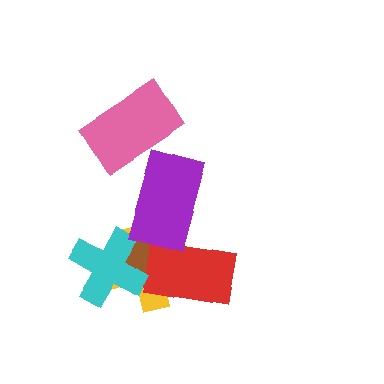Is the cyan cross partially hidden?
No, no other shape covers it.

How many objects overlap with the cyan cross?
2 objects overlap with the cyan cross.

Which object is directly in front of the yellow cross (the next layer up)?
The brown hexagon is directly in front of the yellow cross.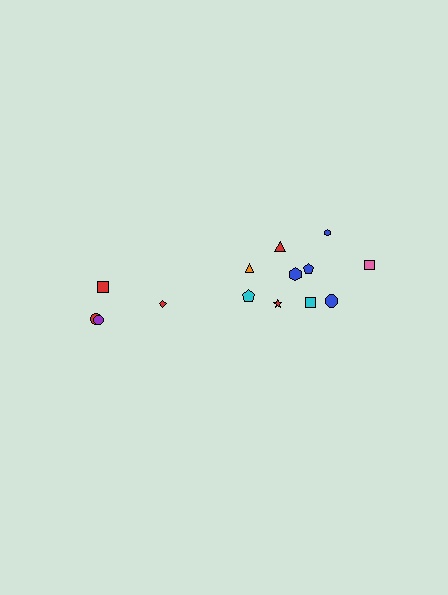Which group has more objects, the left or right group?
The right group.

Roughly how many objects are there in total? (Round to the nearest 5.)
Roughly 15 objects in total.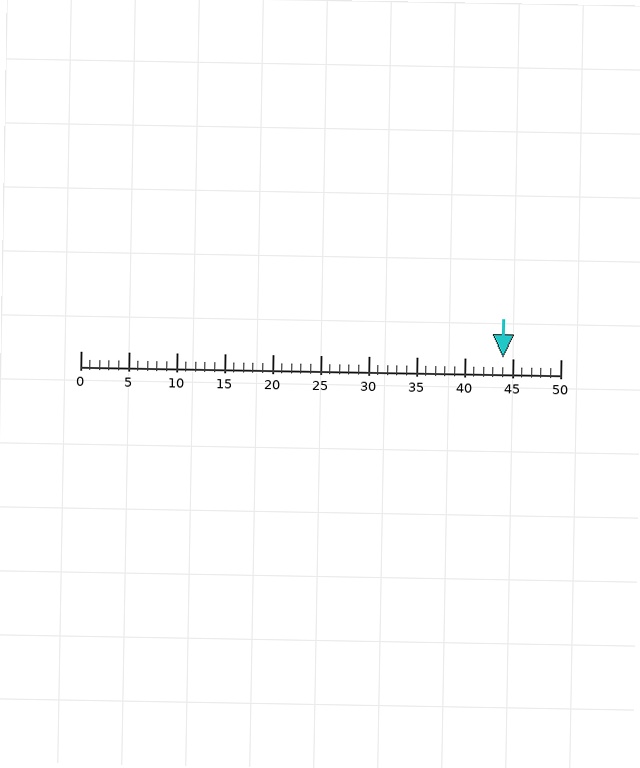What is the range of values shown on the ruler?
The ruler shows values from 0 to 50.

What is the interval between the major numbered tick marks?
The major tick marks are spaced 5 units apart.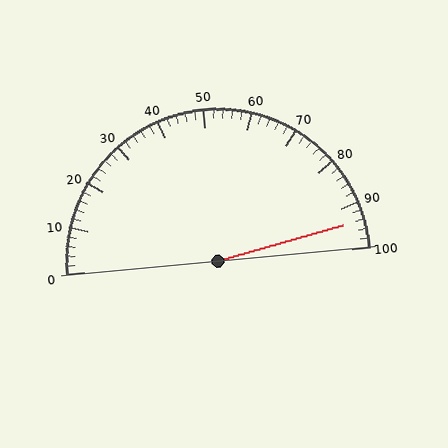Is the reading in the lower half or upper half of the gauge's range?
The reading is in the upper half of the range (0 to 100).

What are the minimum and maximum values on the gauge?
The gauge ranges from 0 to 100.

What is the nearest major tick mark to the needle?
The nearest major tick mark is 90.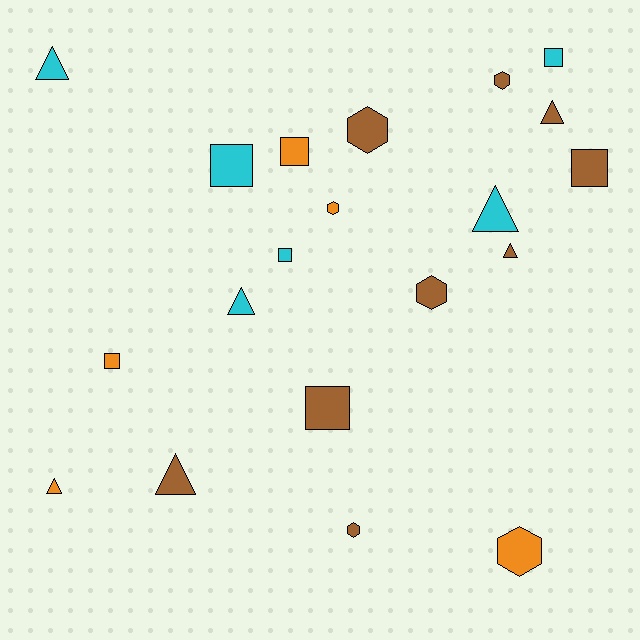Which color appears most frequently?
Brown, with 9 objects.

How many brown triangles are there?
There are 3 brown triangles.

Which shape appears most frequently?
Square, with 7 objects.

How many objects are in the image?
There are 20 objects.